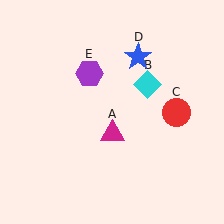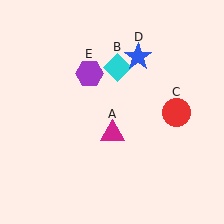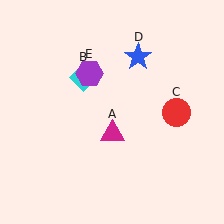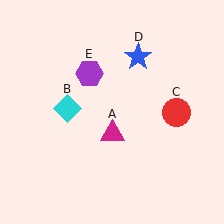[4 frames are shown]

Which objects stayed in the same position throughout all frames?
Magenta triangle (object A) and red circle (object C) and blue star (object D) and purple hexagon (object E) remained stationary.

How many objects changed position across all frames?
1 object changed position: cyan diamond (object B).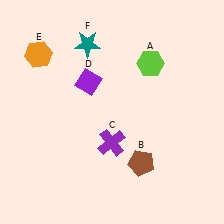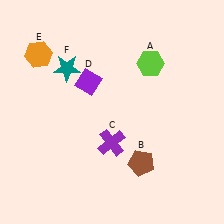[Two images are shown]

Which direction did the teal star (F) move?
The teal star (F) moved down.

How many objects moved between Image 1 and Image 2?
1 object moved between the two images.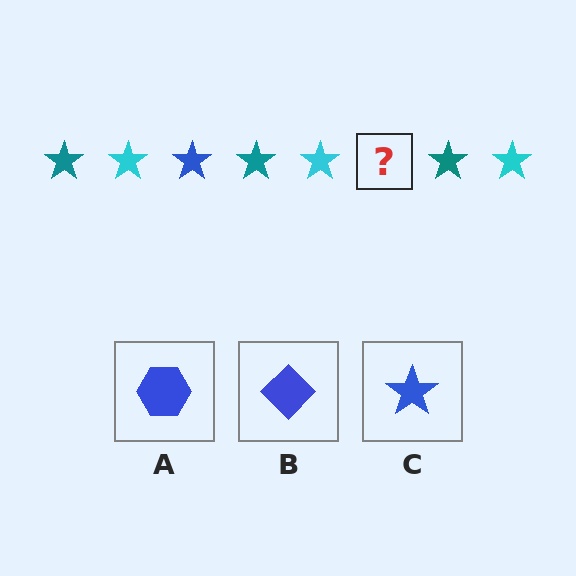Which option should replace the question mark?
Option C.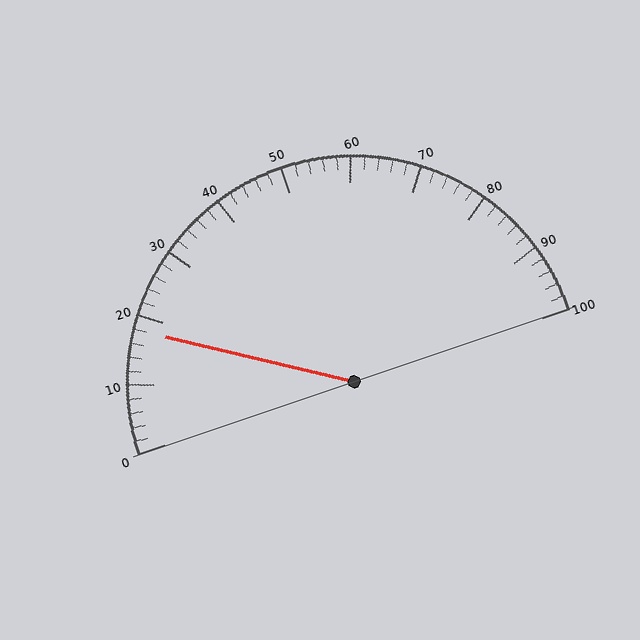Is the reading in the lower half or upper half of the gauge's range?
The reading is in the lower half of the range (0 to 100).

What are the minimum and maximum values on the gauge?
The gauge ranges from 0 to 100.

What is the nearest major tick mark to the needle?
The nearest major tick mark is 20.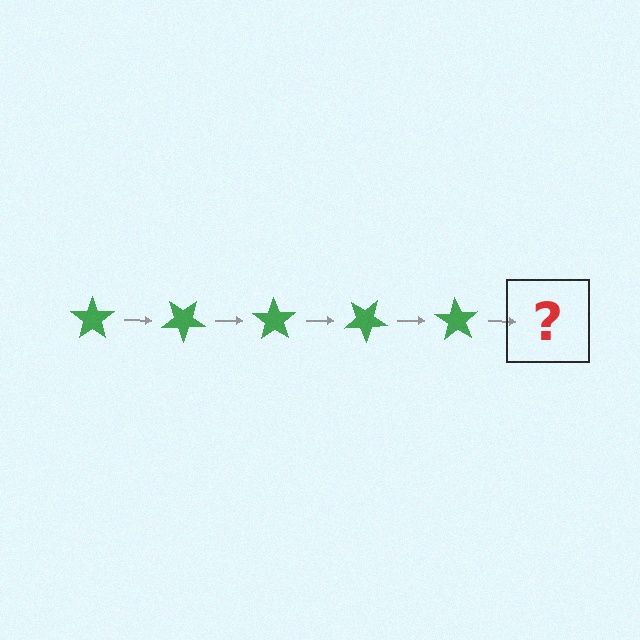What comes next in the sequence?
The next element should be a green star rotated 175 degrees.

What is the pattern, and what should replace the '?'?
The pattern is that the star rotates 35 degrees each step. The '?' should be a green star rotated 175 degrees.